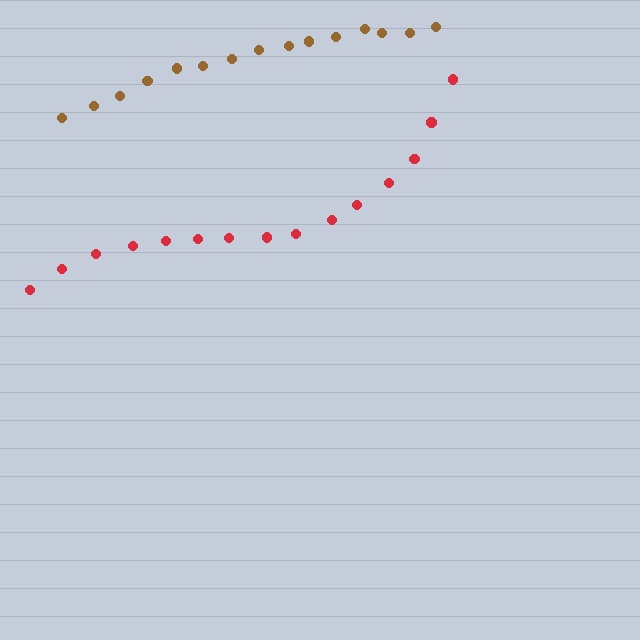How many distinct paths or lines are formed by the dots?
There are 2 distinct paths.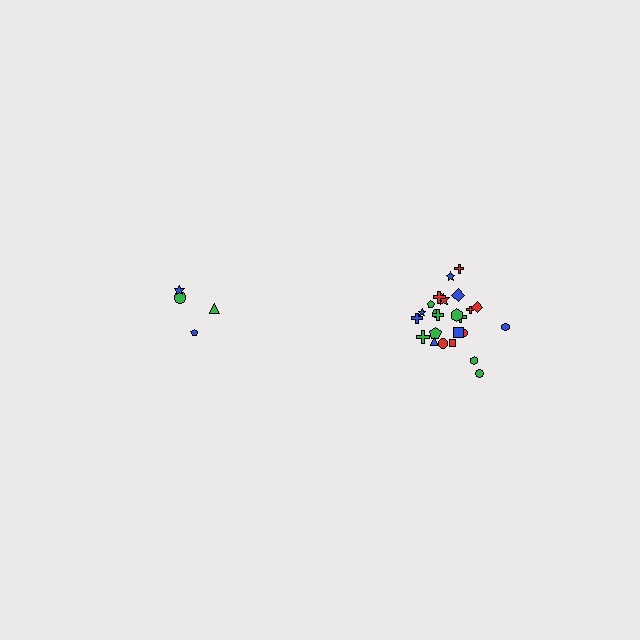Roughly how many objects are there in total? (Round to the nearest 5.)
Roughly 30 objects in total.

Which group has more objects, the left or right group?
The right group.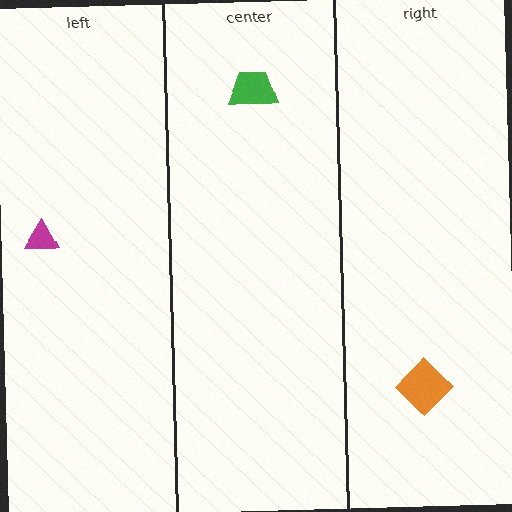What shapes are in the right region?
The orange diamond.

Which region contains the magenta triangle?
The left region.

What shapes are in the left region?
The magenta triangle.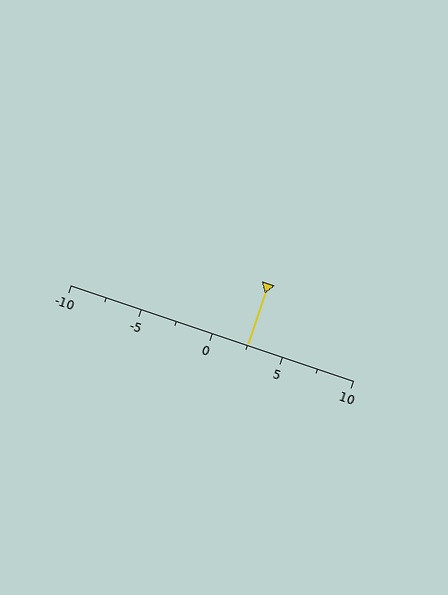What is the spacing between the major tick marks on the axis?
The major ticks are spaced 5 apart.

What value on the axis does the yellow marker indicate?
The marker indicates approximately 2.5.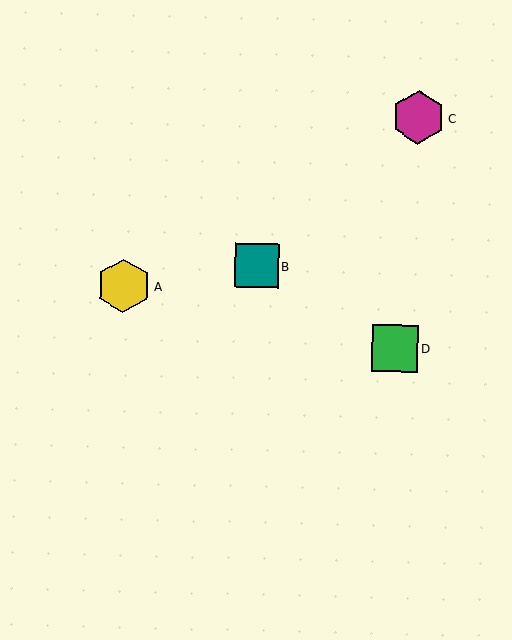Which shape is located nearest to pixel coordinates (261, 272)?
The teal square (labeled B) at (256, 266) is nearest to that location.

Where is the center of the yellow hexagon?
The center of the yellow hexagon is at (124, 286).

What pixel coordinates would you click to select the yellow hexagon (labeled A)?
Click at (124, 286) to select the yellow hexagon A.